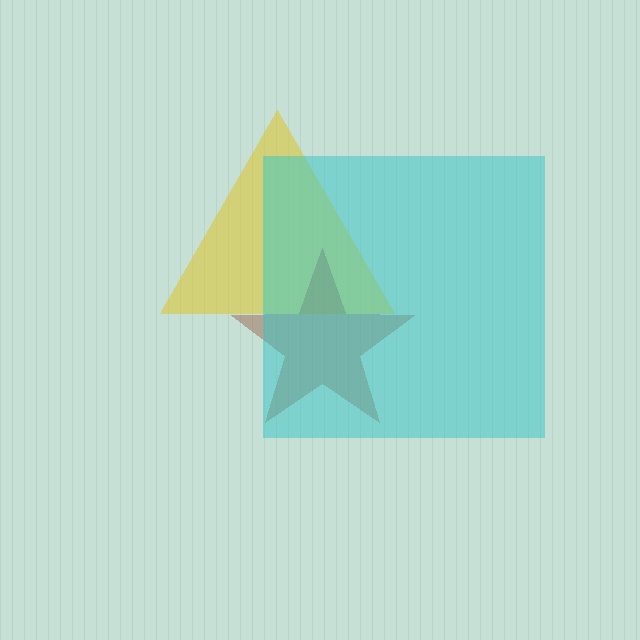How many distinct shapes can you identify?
There are 3 distinct shapes: a yellow triangle, a brown star, a cyan square.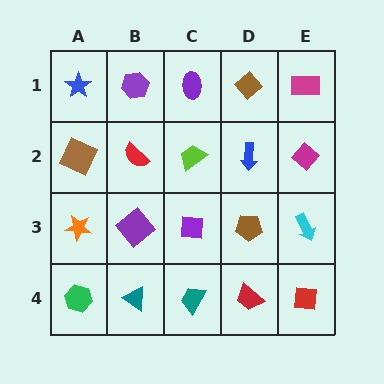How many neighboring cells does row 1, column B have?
3.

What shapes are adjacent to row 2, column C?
A purple ellipse (row 1, column C), a purple square (row 3, column C), a red semicircle (row 2, column B), a blue arrow (row 2, column D).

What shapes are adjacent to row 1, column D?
A blue arrow (row 2, column D), a purple ellipse (row 1, column C), a magenta rectangle (row 1, column E).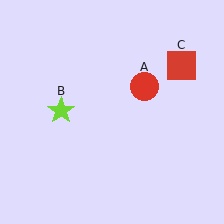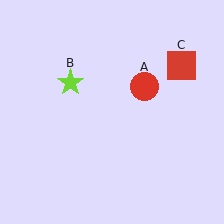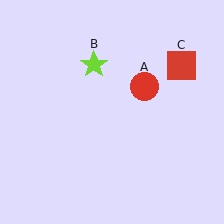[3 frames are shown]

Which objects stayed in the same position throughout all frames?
Red circle (object A) and red square (object C) remained stationary.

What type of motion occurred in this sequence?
The lime star (object B) rotated clockwise around the center of the scene.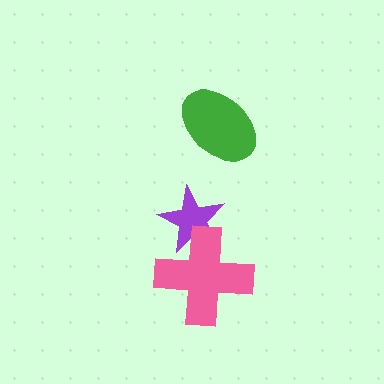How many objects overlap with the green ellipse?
0 objects overlap with the green ellipse.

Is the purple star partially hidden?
Yes, it is partially covered by another shape.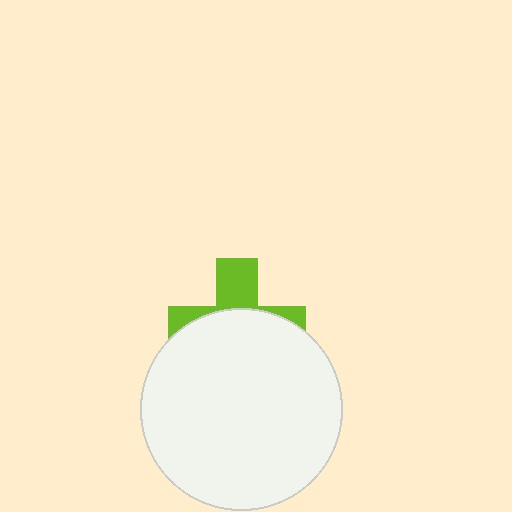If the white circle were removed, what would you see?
You would see the complete lime cross.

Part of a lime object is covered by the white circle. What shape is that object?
It is a cross.